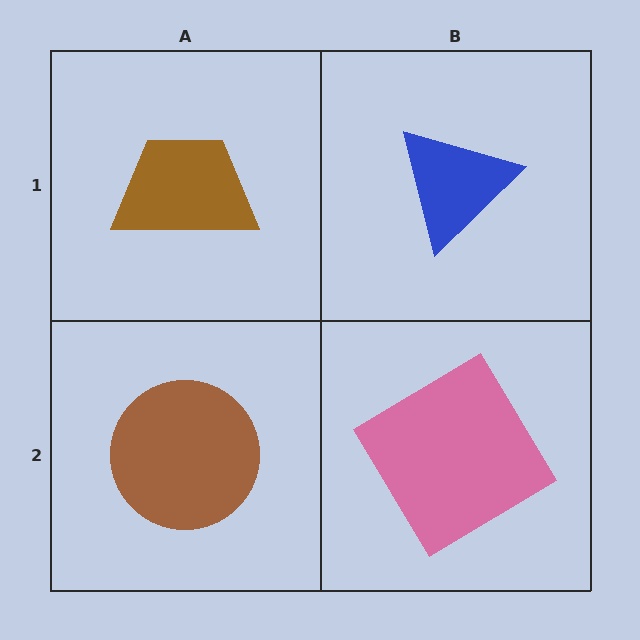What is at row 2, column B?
A pink diamond.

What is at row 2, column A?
A brown circle.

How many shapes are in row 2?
2 shapes.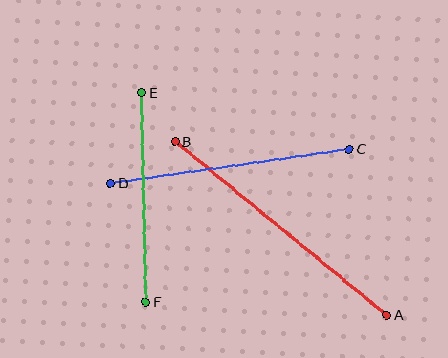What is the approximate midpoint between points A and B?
The midpoint is at approximately (281, 228) pixels.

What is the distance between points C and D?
The distance is approximately 241 pixels.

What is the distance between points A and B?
The distance is approximately 274 pixels.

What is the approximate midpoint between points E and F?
The midpoint is at approximately (144, 197) pixels.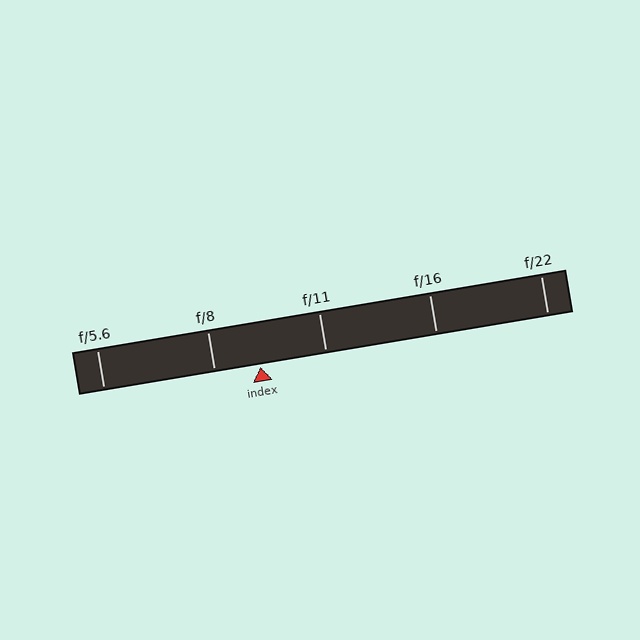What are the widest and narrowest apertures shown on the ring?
The widest aperture shown is f/5.6 and the narrowest is f/22.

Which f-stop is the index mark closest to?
The index mark is closest to f/8.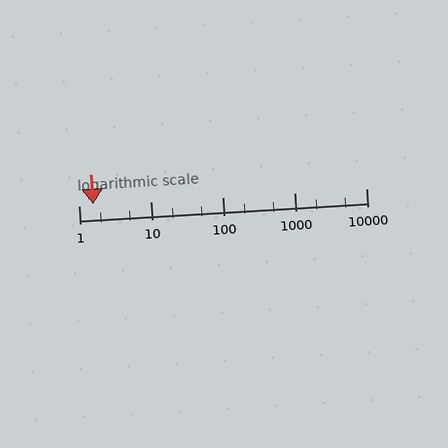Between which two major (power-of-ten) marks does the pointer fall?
The pointer is between 1 and 10.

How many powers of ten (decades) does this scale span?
The scale spans 4 decades, from 1 to 10000.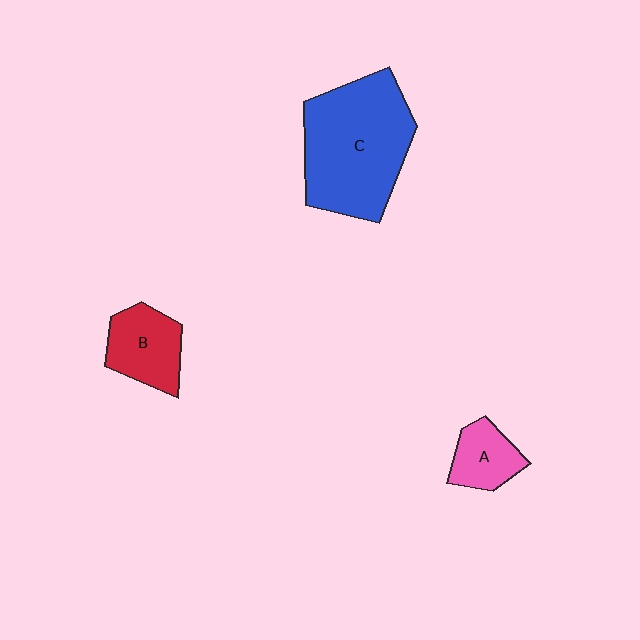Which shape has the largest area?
Shape C (blue).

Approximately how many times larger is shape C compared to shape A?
Approximately 3.3 times.